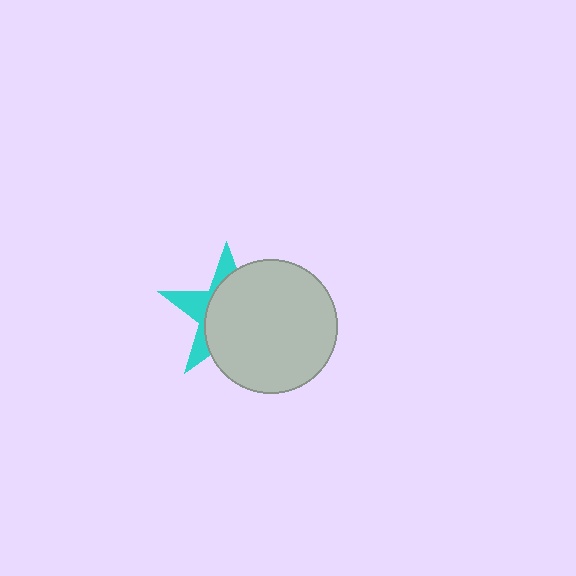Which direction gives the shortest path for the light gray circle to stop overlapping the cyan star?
Moving right gives the shortest separation.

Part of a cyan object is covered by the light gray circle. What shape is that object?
It is a star.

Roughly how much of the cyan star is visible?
A small part of it is visible (roughly 32%).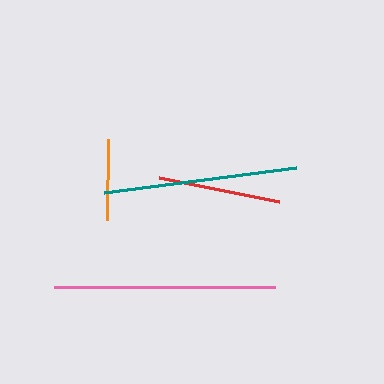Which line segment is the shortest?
The orange line is the shortest at approximately 81 pixels.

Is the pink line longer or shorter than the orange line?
The pink line is longer than the orange line.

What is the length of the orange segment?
The orange segment is approximately 81 pixels long.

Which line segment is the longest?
The pink line is the longest at approximately 221 pixels.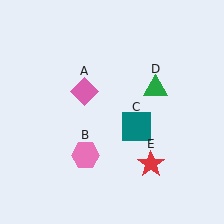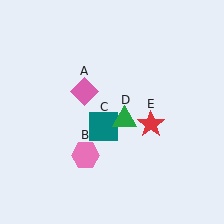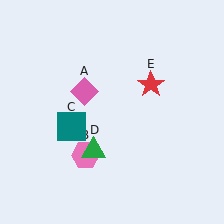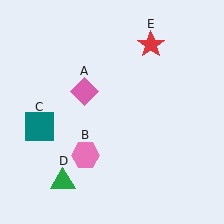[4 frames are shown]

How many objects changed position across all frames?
3 objects changed position: teal square (object C), green triangle (object D), red star (object E).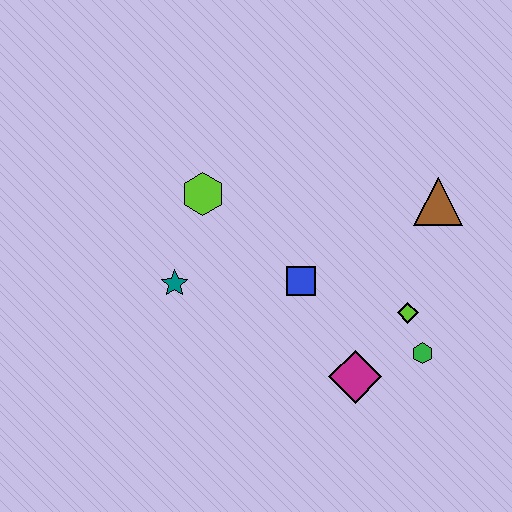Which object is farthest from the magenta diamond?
The lime hexagon is farthest from the magenta diamond.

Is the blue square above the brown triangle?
No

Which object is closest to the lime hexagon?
The teal star is closest to the lime hexagon.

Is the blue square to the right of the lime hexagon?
Yes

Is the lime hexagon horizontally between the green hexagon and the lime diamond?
No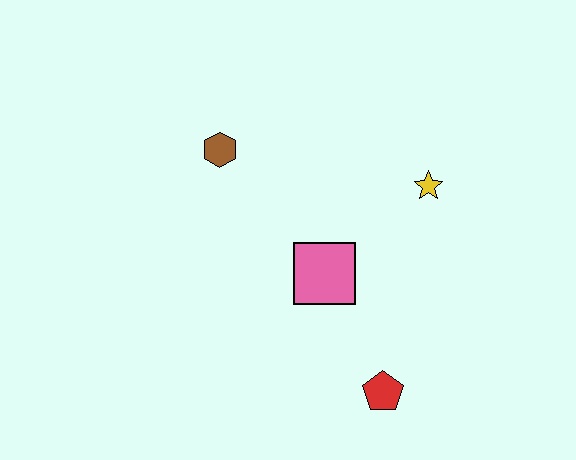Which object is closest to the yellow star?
The pink square is closest to the yellow star.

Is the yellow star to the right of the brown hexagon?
Yes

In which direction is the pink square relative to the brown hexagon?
The pink square is below the brown hexagon.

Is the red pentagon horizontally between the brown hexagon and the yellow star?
Yes